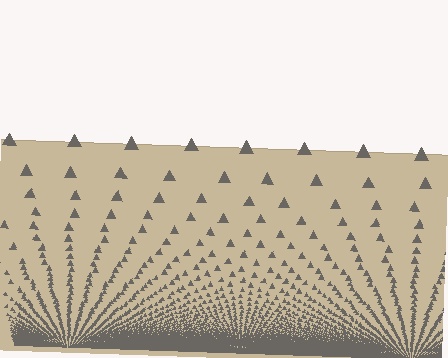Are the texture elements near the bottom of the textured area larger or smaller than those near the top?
Smaller. The gradient is inverted — elements near the bottom are smaller and denser.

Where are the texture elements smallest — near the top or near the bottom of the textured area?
Near the bottom.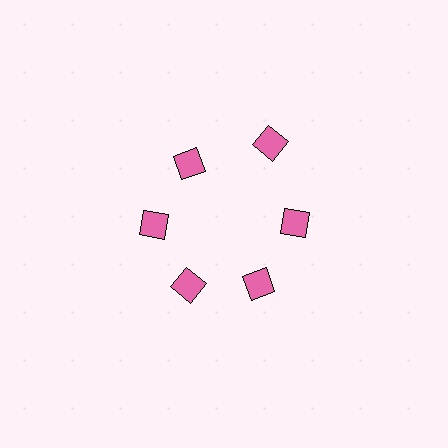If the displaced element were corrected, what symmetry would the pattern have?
It would have 6-fold rotational symmetry — the pattern would map onto itself every 60 degrees.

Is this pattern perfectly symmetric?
No. The 6 pink diamonds are arranged in a ring, but one element near the 1 o'clock position is pushed outward from the center, breaking the 6-fold rotational symmetry.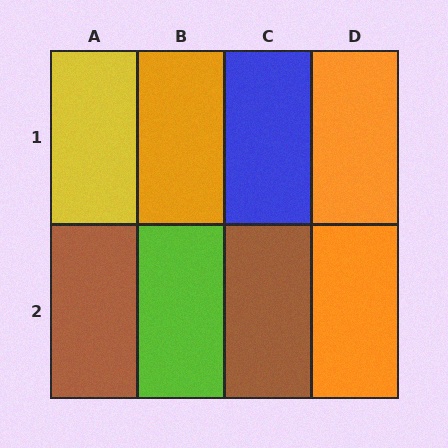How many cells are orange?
3 cells are orange.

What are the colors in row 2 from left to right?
Brown, lime, brown, orange.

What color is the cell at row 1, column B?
Orange.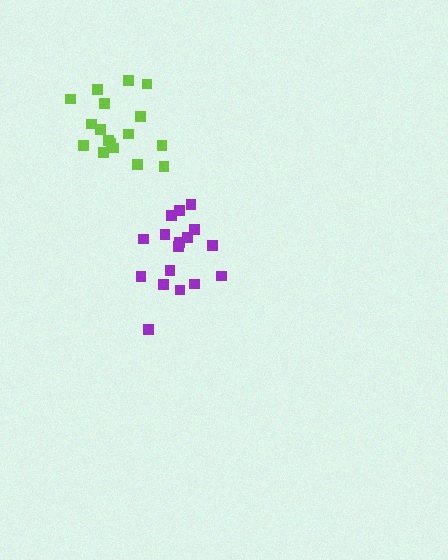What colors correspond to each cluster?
The clusters are colored: lime, purple.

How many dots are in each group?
Group 1: 17 dots, Group 2: 17 dots (34 total).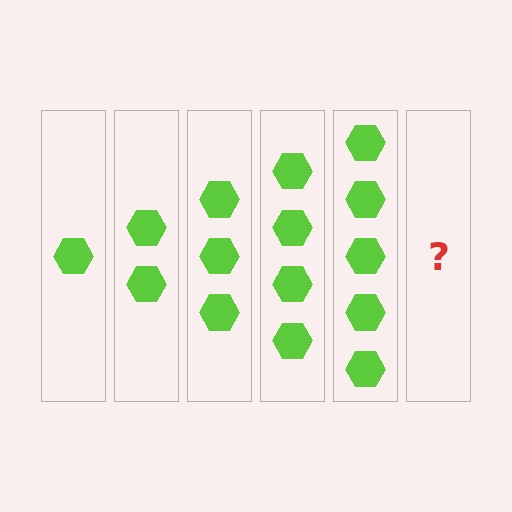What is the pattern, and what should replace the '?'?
The pattern is that each step adds one more hexagon. The '?' should be 6 hexagons.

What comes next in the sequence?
The next element should be 6 hexagons.